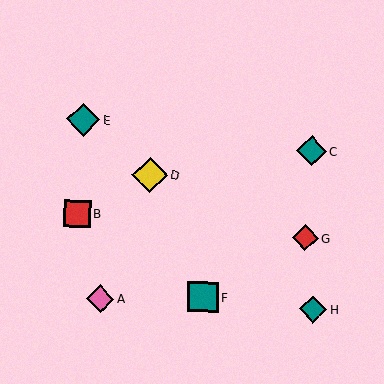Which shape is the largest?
The yellow diamond (labeled D) is the largest.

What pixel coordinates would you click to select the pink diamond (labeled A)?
Click at (100, 299) to select the pink diamond A.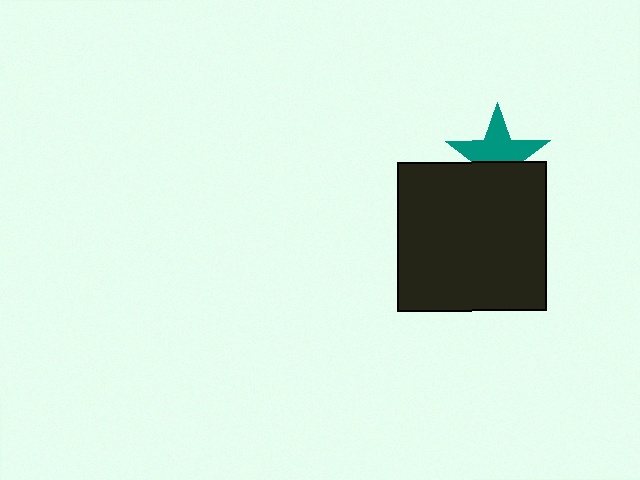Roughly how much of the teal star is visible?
About half of it is visible (roughly 58%).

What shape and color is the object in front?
The object in front is a black square.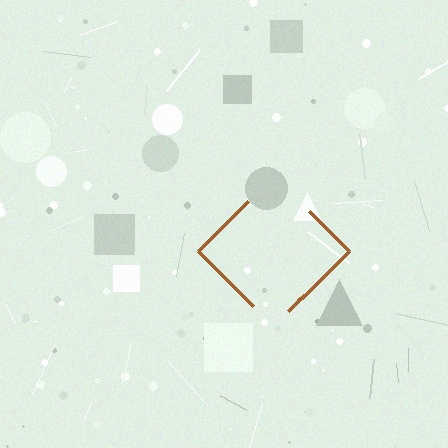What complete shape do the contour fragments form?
The contour fragments form a diamond.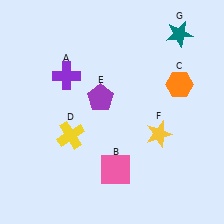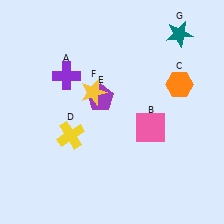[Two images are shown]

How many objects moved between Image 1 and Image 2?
2 objects moved between the two images.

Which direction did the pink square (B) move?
The pink square (B) moved up.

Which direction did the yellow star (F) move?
The yellow star (F) moved left.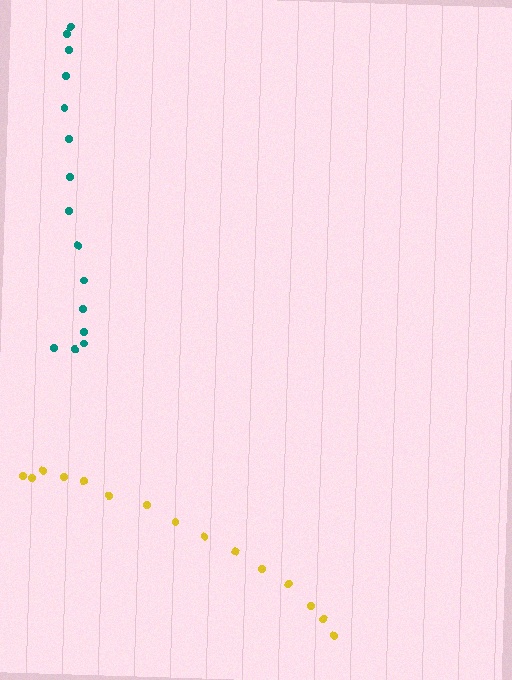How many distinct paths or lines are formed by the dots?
There are 2 distinct paths.